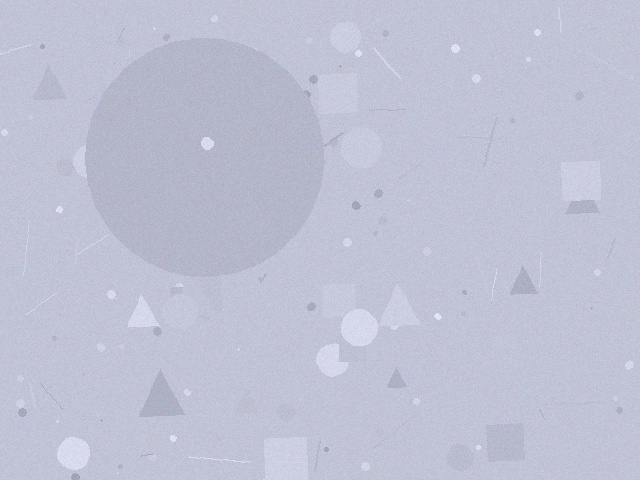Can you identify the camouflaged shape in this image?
The camouflaged shape is a circle.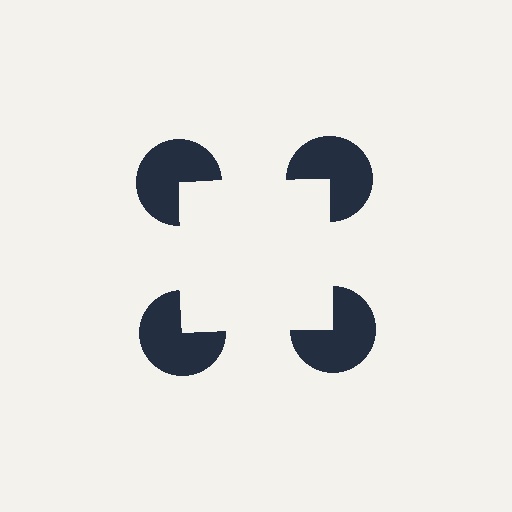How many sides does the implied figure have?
4 sides.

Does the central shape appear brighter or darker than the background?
It typically appears slightly brighter than the background, even though no actual brightness change is drawn.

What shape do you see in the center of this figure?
An illusory square — its edges are inferred from the aligned wedge cuts in the pac-man discs, not physically drawn.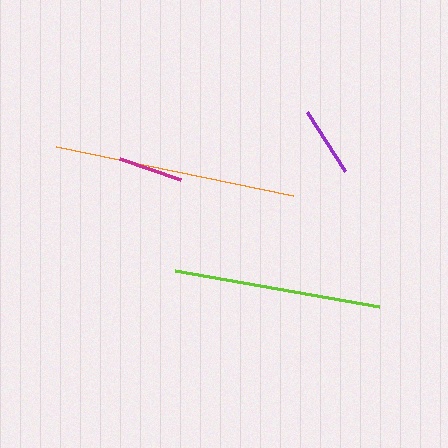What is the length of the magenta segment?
The magenta segment is approximately 65 pixels long.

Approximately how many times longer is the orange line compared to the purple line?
The orange line is approximately 3.4 times the length of the purple line.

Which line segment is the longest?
The orange line is the longest at approximately 242 pixels.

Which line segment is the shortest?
The magenta line is the shortest at approximately 65 pixels.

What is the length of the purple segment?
The purple segment is approximately 71 pixels long.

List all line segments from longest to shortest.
From longest to shortest: orange, lime, purple, magenta.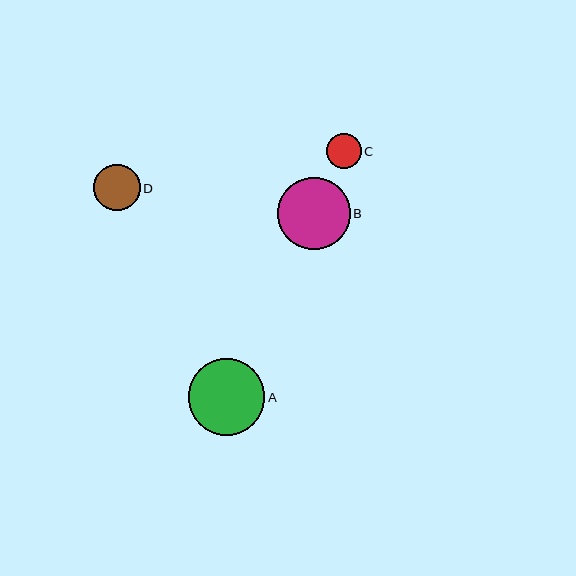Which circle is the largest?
Circle A is the largest with a size of approximately 77 pixels.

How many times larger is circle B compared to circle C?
Circle B is approximately 2.1 times the size of circle C.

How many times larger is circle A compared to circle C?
Circle A is approximately 2.2 times the size of circle C.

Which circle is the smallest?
Circle C is the smallest with a size of approximately 35 pixels.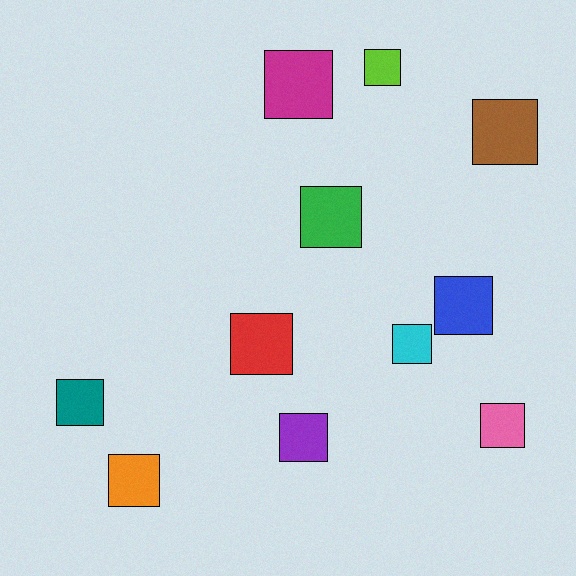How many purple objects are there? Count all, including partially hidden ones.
There is 1 purple object.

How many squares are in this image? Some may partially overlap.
There are 11 squares.